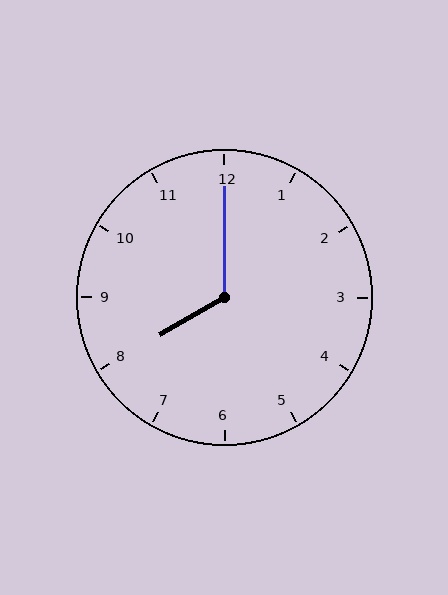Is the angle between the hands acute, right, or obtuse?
It is obtuse.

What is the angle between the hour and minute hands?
Approximately 120 degrees.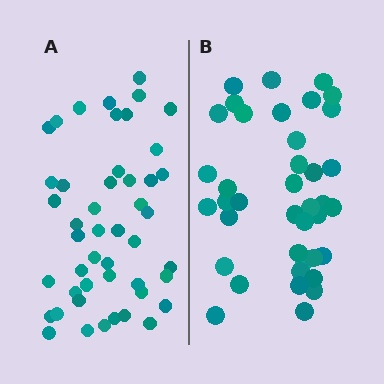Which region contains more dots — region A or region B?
Region A (the left region) has more dots.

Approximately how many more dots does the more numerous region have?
Region A has roughly 8 or so more dots than region B.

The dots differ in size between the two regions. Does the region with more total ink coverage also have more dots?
No. Region B has more total ink coverage because its dots are larger, but region A actually contains more individual dots. Total area can be misleading — the number of items is what matters here.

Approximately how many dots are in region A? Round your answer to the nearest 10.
About 50 dots. (The exact count is 47, which rounds to 50.)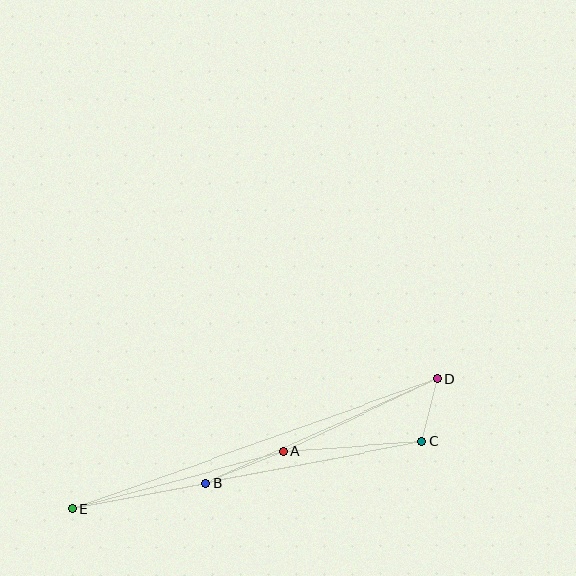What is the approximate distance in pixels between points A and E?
The distance between A and E is approximately 218 pixels.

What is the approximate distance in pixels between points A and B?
The distance between A and B is approximately 84 pixels.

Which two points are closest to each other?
Points C and D are closest to each other.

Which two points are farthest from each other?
Points D and E are farthest from each other.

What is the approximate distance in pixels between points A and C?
The distance between A and C is approximately 139 pixels.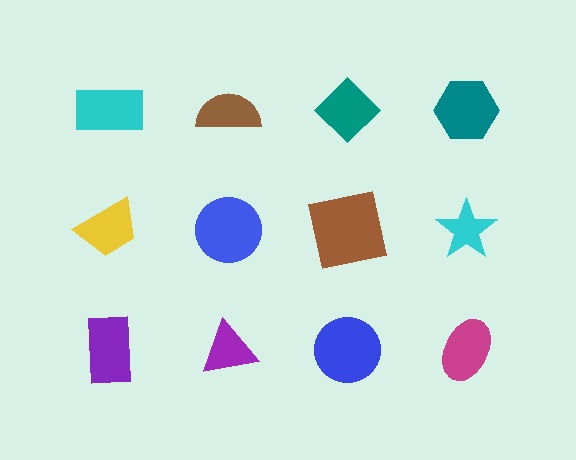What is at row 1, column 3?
A teal diamond.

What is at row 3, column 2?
A purple triangle.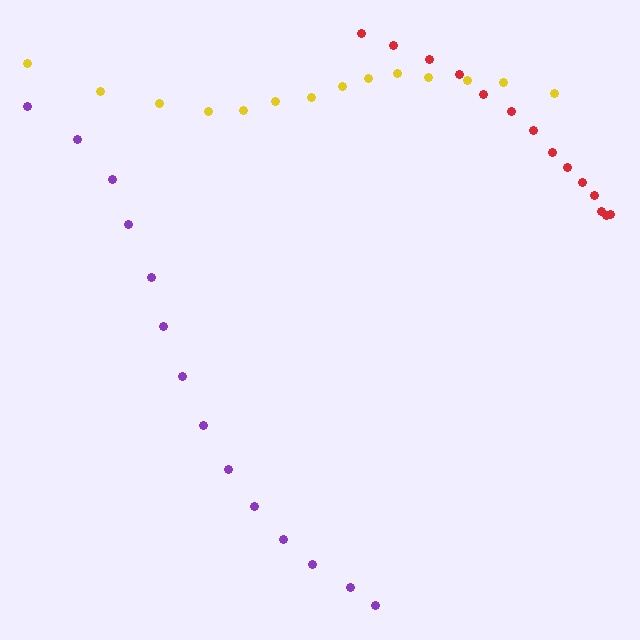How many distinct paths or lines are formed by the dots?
There are 3 distinct paths.